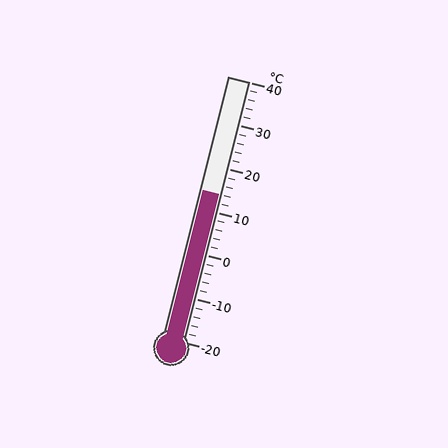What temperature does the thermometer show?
The thermometer shows approximately 14°C.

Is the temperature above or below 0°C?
The temperature is above 0°C.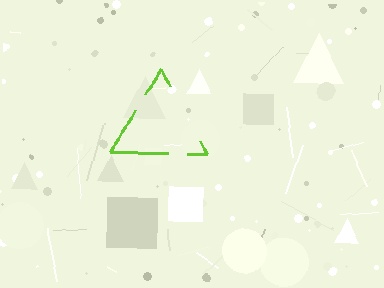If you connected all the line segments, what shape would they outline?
They would outline a triangle.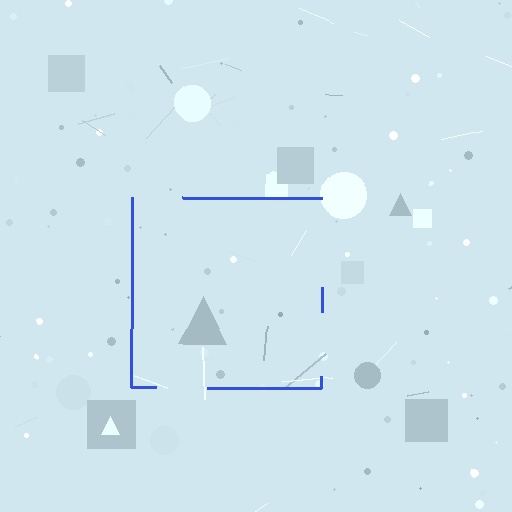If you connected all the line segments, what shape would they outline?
They would outline a square.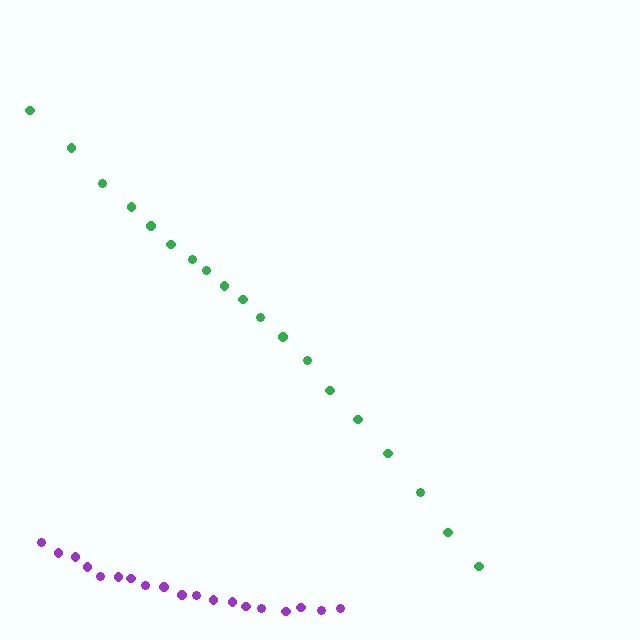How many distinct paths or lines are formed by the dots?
There are 2 distinct paths.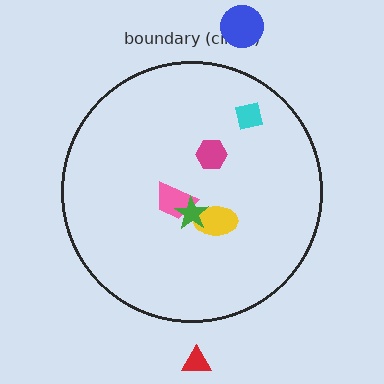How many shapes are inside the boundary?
5 inside, 2 outside.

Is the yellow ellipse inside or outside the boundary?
Inside.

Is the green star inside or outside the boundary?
Inside.